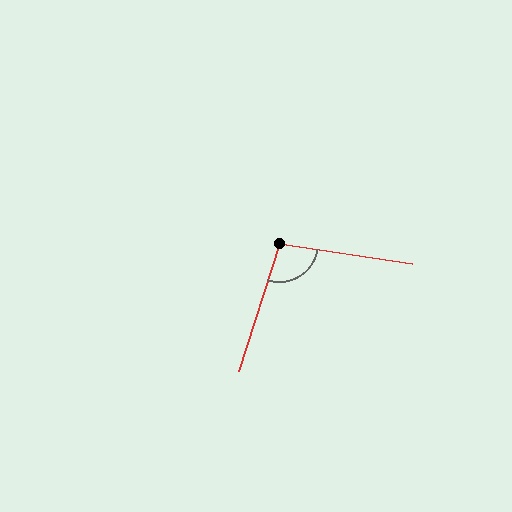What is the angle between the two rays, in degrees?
Approximately 99 degrees.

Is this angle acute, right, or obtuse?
It is obtuse.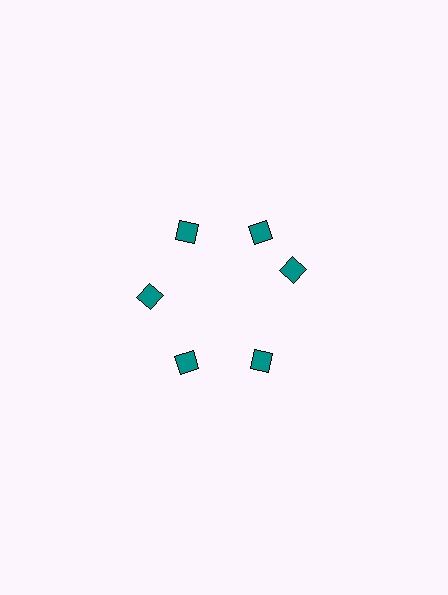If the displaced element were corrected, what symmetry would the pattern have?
It would have 6-fold rotational symmetry — the pattern would map onto itself every 60 degrees.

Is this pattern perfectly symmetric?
No. The 6 teal diamonds are arranged in a ring, but one element near the 3 o'clock position is rotated out of alignment along the ring, breaking the 6-fold rotational symmetry.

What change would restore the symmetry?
The symmetry would be restored by rotating it back into even spacing with its neighbors so that all 6 diamonds sit at equal angles and equal distance from the center.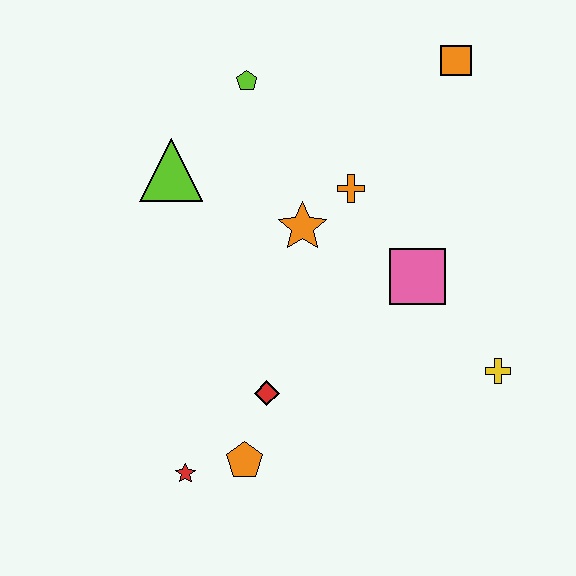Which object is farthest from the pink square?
The red star is farthest from the pink square.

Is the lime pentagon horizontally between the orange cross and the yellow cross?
No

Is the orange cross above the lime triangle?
No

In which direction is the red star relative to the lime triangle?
The red star is below the lime triangle.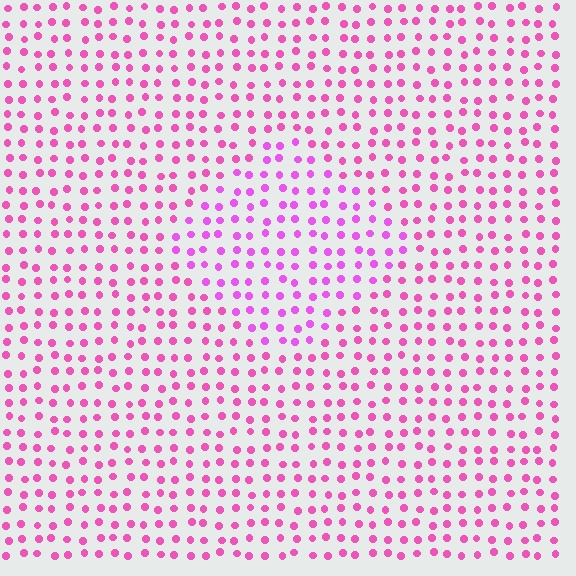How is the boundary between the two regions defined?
The boundary is defined purely by a slight shift in hue (about 23 degrees). Spacing, size, and orientation are identical on both sides.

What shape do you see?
I see a diamond.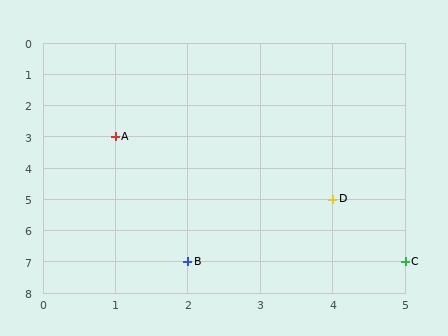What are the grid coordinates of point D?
Point D is at grid coordinates (4, 5).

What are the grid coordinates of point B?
Point B is at grid coordinates (2, 7).